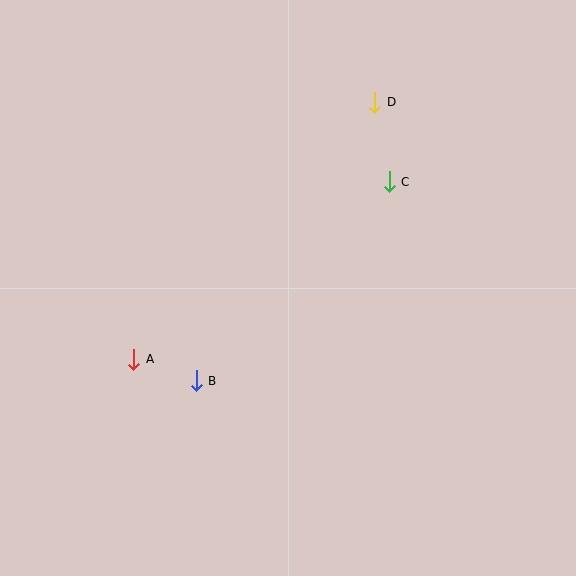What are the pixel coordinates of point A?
Point A is at (134, 359).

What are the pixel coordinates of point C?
Point C is at (389, 182).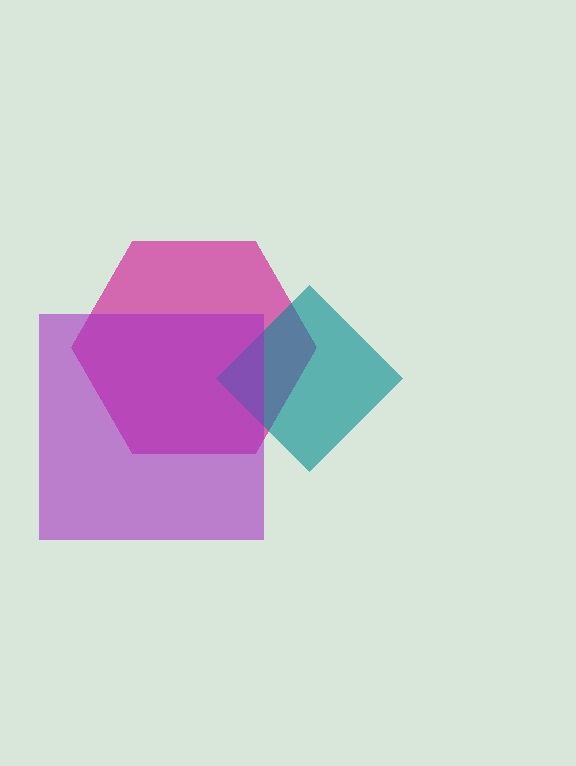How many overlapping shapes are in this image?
There are 3 overlapping shapes in the image.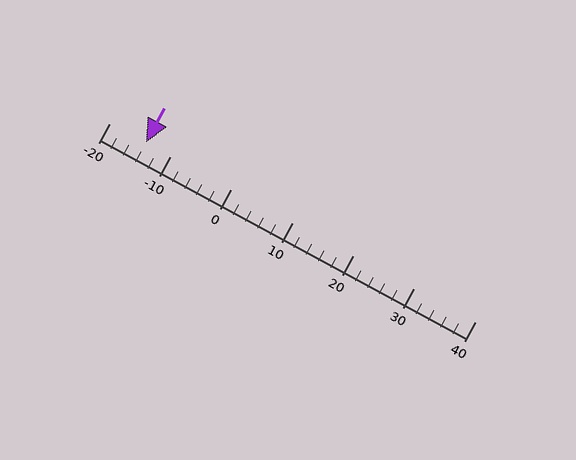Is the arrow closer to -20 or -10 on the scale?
The arrow is closer to -10.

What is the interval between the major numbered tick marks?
The major tick marks are spaced 10 units apart.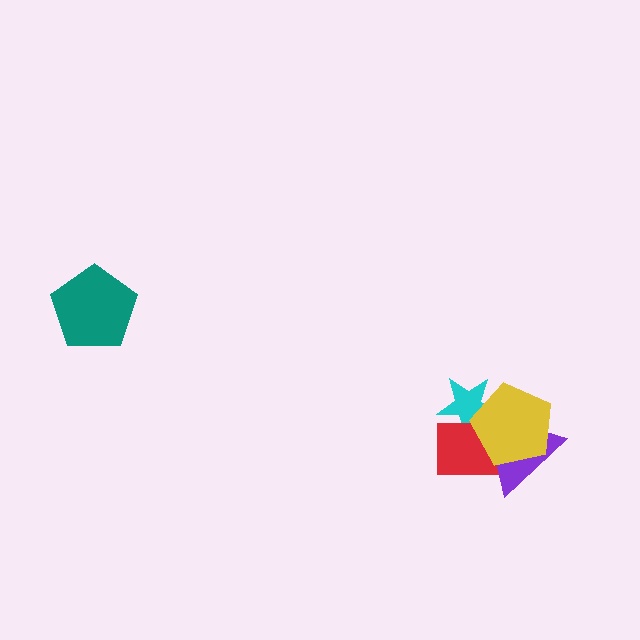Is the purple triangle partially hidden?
Yes, it is partially covered by another shape.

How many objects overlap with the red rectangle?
3 objects overlap with the red rectangle.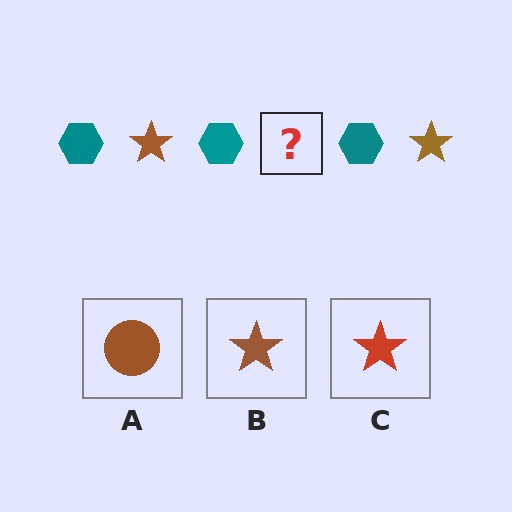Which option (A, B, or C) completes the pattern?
B.